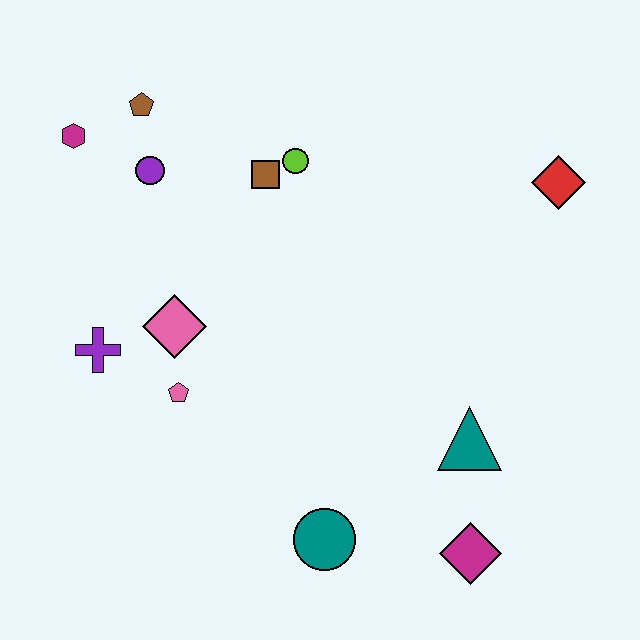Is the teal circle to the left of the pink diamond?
No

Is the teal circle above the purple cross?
No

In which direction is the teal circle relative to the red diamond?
The teal circle is below the red diamond.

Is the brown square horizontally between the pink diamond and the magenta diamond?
Yes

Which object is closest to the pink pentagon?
The pink diamond is closest to the pink pentagon.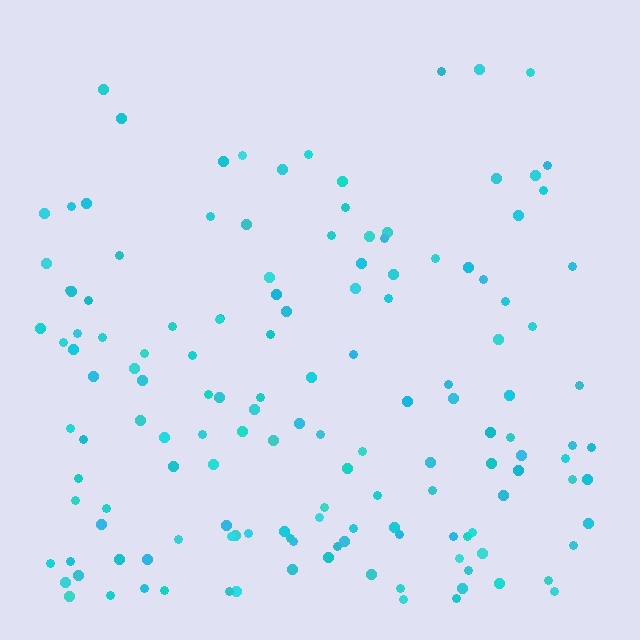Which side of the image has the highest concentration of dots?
The bottom.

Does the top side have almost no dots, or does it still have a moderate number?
Still a moderate number, just noticeably fewer than the bottom.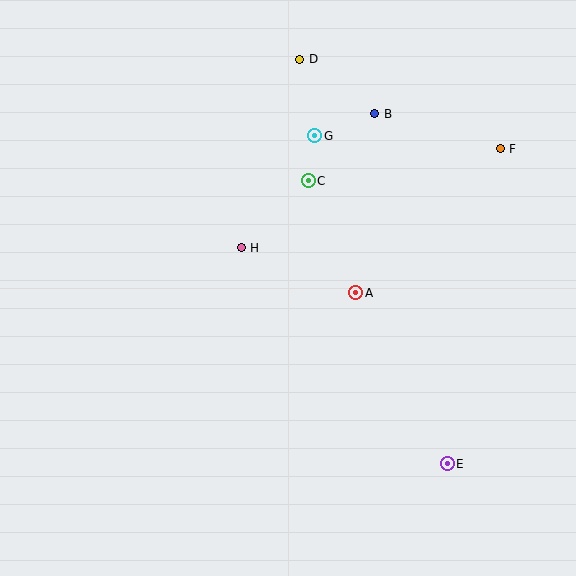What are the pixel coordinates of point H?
Point H is at (241, 248).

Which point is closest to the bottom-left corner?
Point H is closest to the bottom-left corner.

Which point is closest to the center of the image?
Point H at (241, 248) is closest to the center.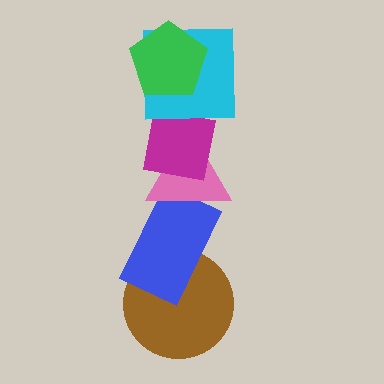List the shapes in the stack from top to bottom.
From top to bottom: the green pentagon, the cyan square, the magenta square, the pink triangle, the blue rectangle, the brown circle.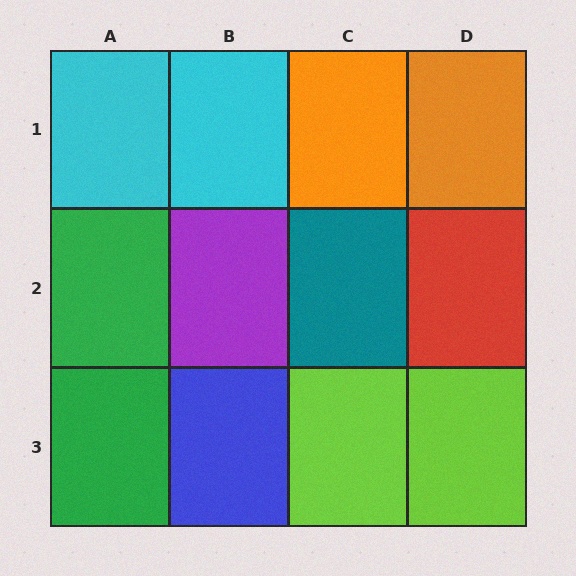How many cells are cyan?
2 cells are cyan.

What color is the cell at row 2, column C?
Teal.